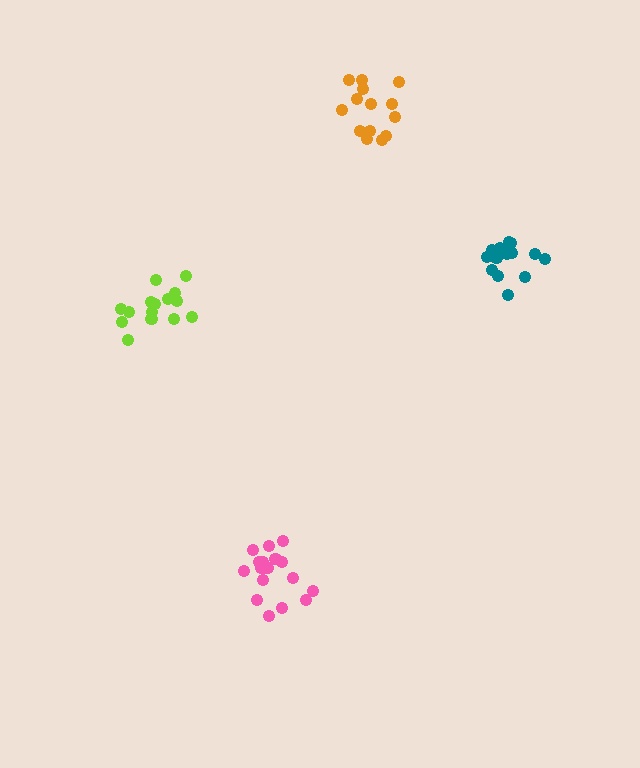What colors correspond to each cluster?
The clusters are colored: pink, orange, lime, teal.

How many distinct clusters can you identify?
There are 4 distinct clusters.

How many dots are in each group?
Group 1: 18 dots, Group 2: 14 dots, Group 3: 16 dots, Group 4: 16 dots (64 total).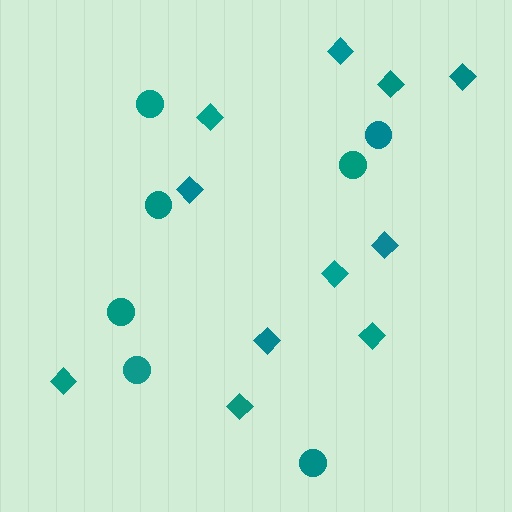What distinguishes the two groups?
There are 2 groups: one group of diamonds (11) and one group of circles (7).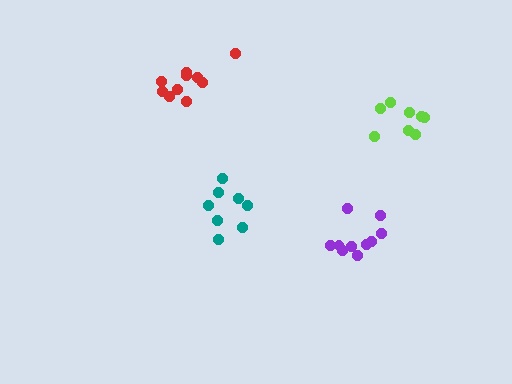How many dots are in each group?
Group 1: 10 dots, Group 2: 8 dots, Group 3: 8 dots, Group 4: 10 dots (36 total).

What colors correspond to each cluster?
The clusters are colored: red, lime, teal, purple.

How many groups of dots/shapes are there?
There are 4 groups.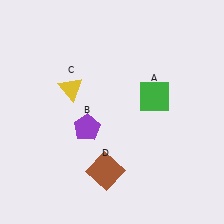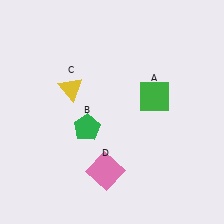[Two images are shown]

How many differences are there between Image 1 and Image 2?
There are 2 differences between the two images.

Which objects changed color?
B changed from purple to green. D changed from brown to pink.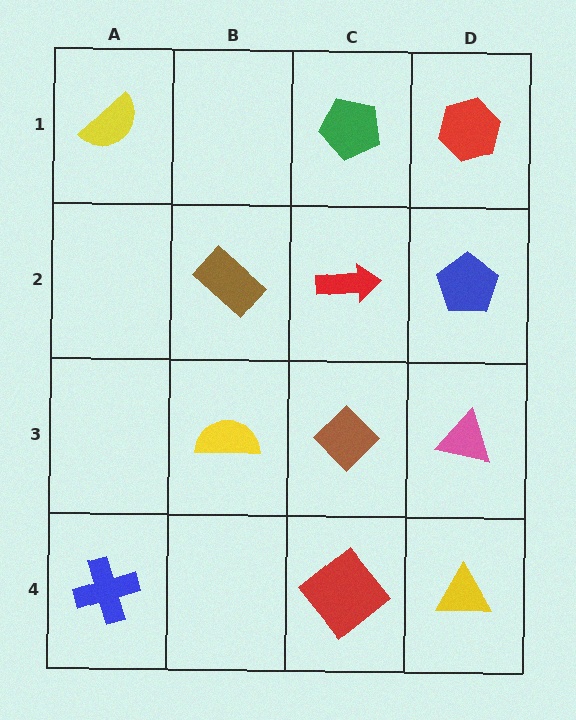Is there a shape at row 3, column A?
No, that cell is empty.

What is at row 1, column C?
A green pentagon.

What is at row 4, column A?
A blue cross.